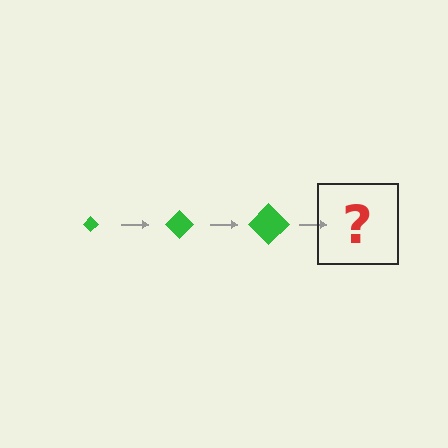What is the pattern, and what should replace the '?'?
The pattern is that the diamond gets progressively larger each step. The '?' should be a green diamond, larger than the previous one.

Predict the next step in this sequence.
The next step is a green diamond, larger than the previous one.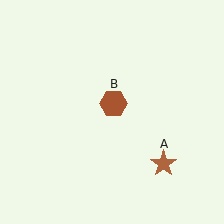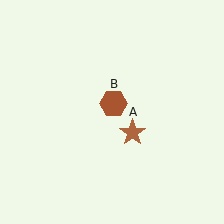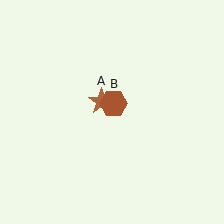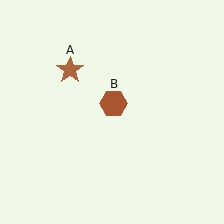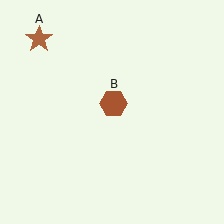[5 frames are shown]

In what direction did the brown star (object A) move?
The brown star (object A) moved up and to the left.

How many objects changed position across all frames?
1 object changed position: brown star (object A).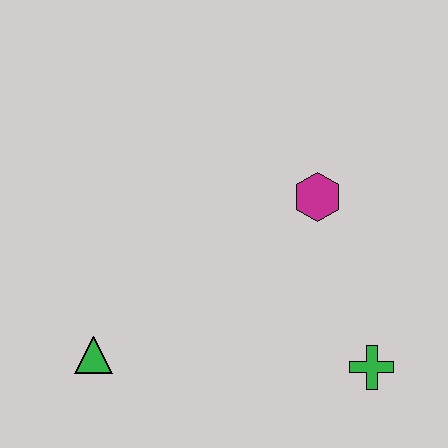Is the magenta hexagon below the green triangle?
No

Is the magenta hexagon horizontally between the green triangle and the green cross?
Yes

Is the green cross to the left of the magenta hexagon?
No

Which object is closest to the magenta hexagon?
The green cross is closest to the magenta hexagon.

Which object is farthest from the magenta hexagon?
The green triangle is farthest from the magenta hexagon.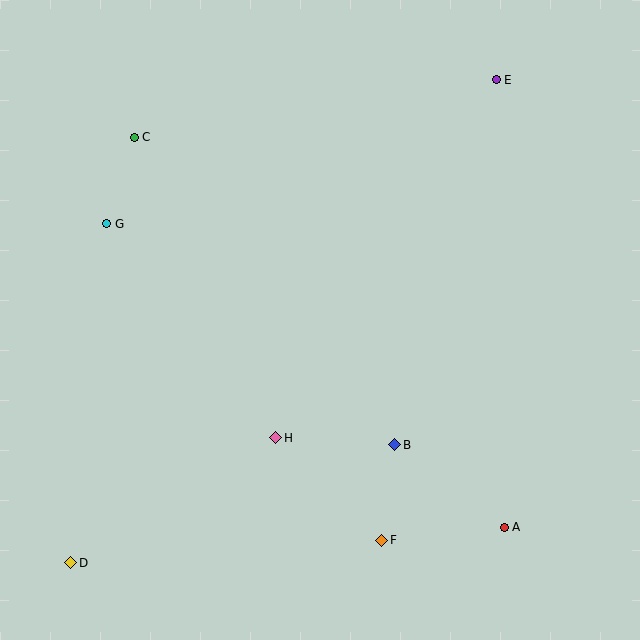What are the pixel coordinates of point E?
Point E is at (496, 80).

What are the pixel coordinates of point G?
Point G is at (107, 224).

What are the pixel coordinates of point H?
Point H is at (276, 438).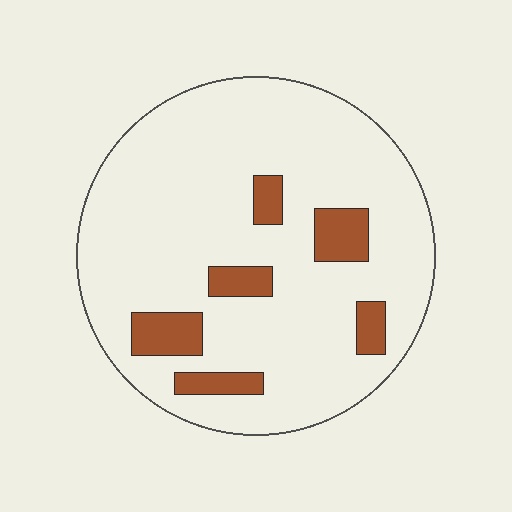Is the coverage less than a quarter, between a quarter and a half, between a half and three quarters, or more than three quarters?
Less than a quarter.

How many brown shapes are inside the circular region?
6.